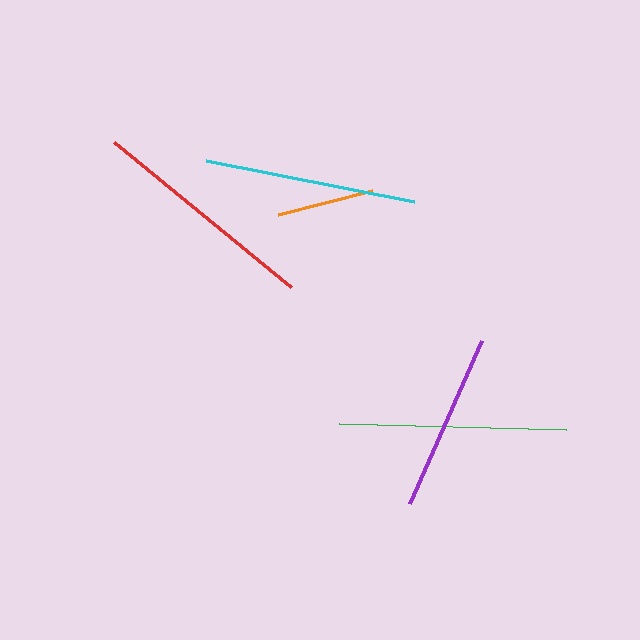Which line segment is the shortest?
The orange line is the shortest at approximately 97 pixels.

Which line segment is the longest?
The red line is the longest at approximately 229 pixels.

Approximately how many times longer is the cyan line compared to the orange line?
The cyan line is approximately 2.2 times the length of the orange line.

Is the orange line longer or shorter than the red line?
The red line is longer than the orange line.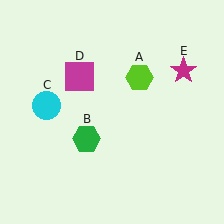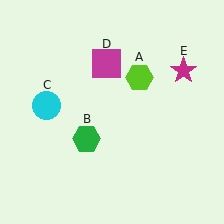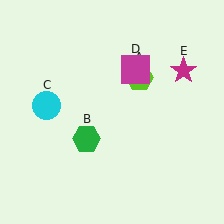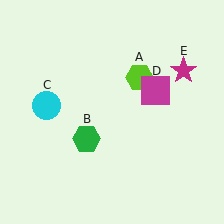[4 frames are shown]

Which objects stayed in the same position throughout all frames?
Lime hexagon (object A) and green hexagon (object B) and cyan circle (object C) and magenta star (object E) remained stationary.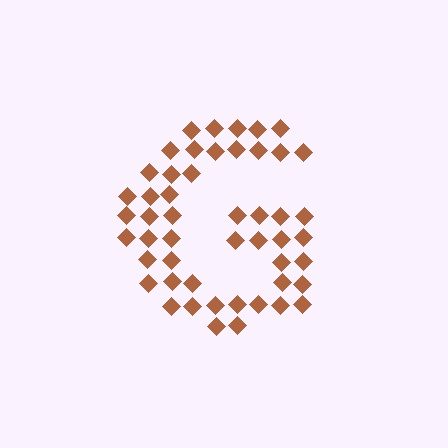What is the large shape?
The large shape is the letter G.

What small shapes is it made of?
It is made of small diamonds.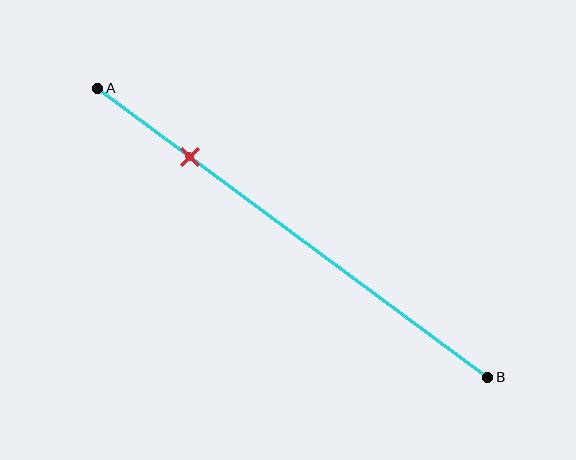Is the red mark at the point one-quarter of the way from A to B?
Yes, the mark is approximately at the one-quarter point.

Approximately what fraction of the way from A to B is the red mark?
The red mark is approximately 25% of the way from A to B.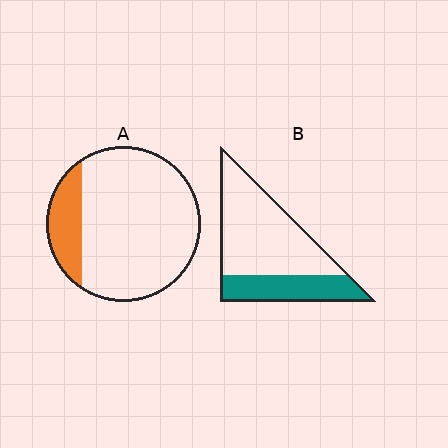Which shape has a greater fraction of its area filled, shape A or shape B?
Shape B.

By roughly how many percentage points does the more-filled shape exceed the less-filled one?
By roughly 15 percentage points (B over A).